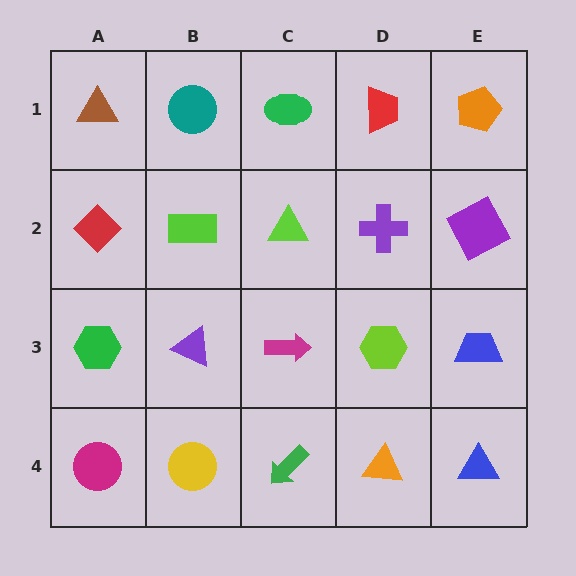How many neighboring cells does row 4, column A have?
2.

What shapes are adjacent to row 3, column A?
A red diamond (row 2, column A), a magenta circle (row 4, column A), a purple triangle (row 3, column B).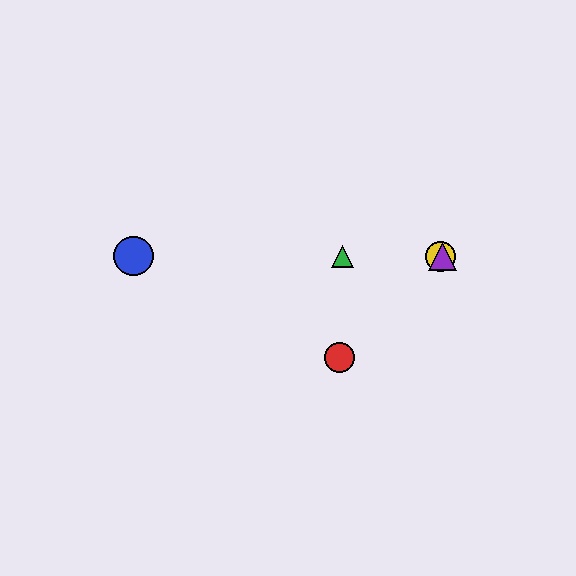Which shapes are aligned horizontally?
The blue circle, the green triangle, the yellow circle, the purple triangle are aligned horizontally.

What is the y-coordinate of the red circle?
The red circle is at y≈358.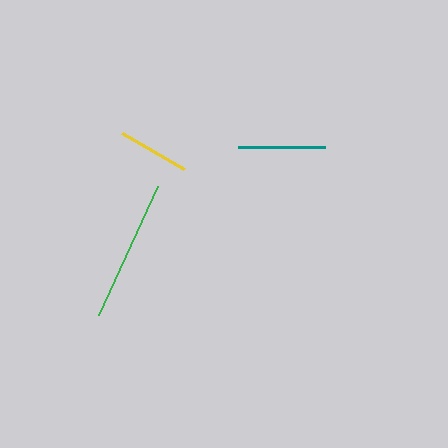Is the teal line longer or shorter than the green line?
The green line is longer than the teal line.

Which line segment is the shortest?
The yellow line is the shortest at approximately 72 pixels.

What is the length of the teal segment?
The teal segment is approximately 87 pixels long.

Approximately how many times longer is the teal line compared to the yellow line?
The teal line is approximately 1.2 times the length of the yellow line.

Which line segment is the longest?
The green line is the longest at approximately 141 pixels.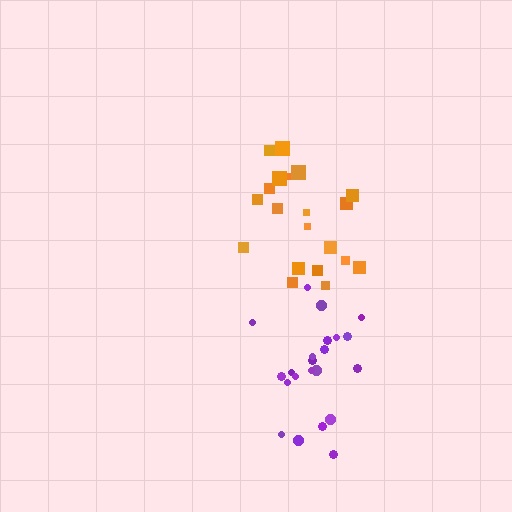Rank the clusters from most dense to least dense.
purple, orange.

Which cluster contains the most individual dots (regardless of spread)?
Purple (22).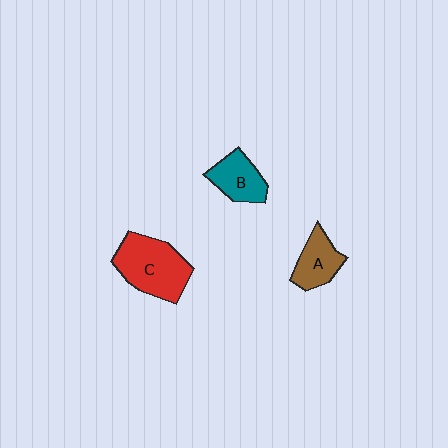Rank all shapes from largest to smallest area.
From largest to smallest: C (red), B (teal), A (brown).